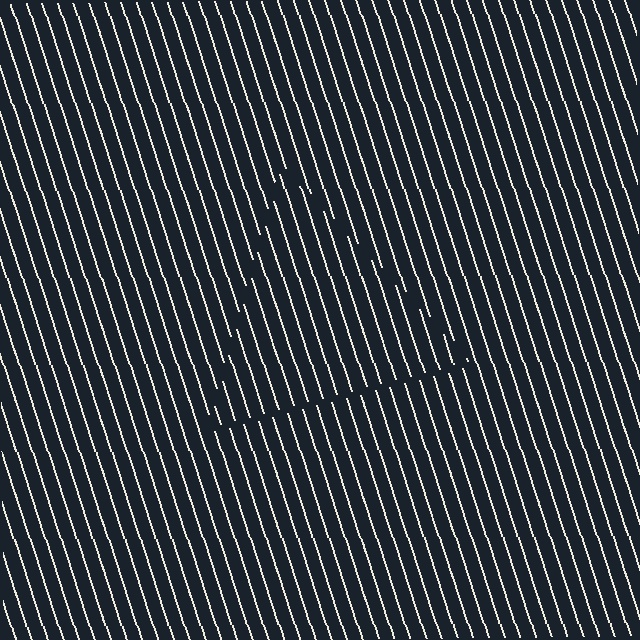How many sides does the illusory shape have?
3 sides — the line-ends trace a triangle.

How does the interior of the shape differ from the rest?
The interior of the shape contains the same grating, shifted by half a period — the contour is defined by the phase discontinuity where line-ends from the inner and outer gratings abut.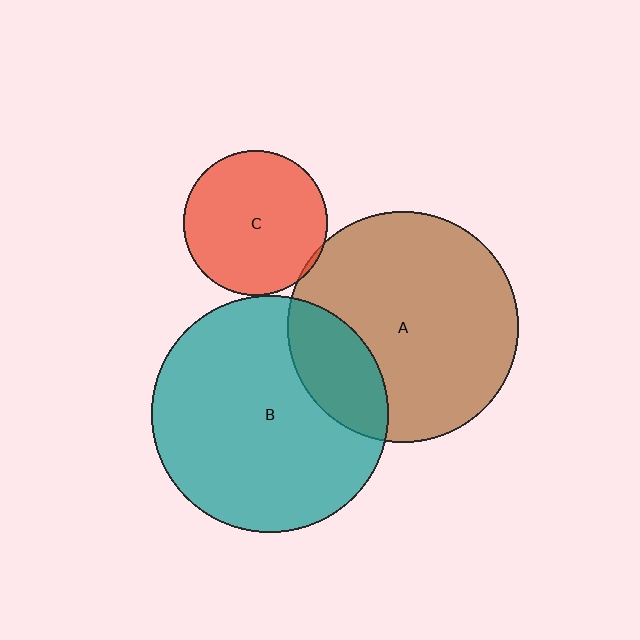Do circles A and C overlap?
Yes.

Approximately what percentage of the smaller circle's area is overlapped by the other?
Approximately 5%.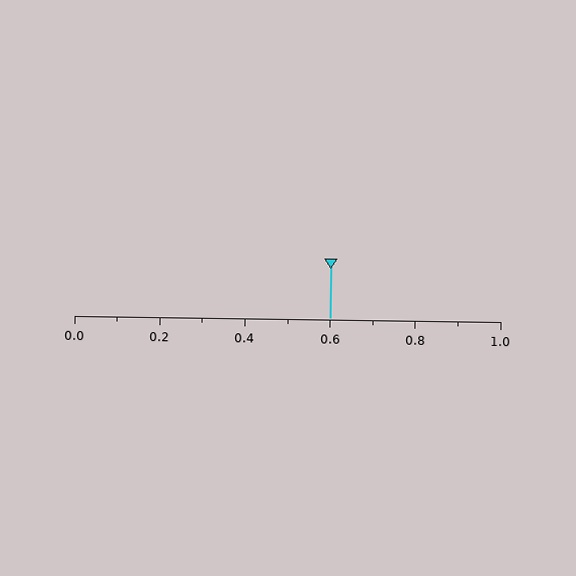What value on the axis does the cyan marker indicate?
The marker indicates approximately 0.6.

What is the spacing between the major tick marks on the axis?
The major ticks are spaced 0.2 apart.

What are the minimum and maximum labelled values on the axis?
The axis runs from 0.0 to 1.0.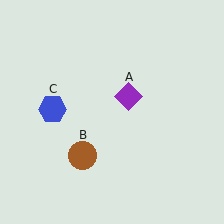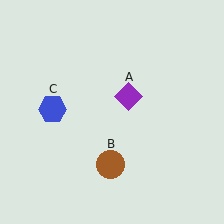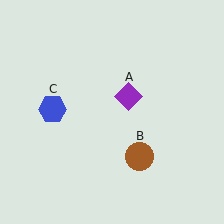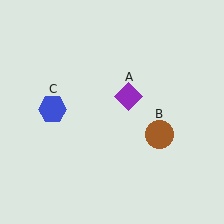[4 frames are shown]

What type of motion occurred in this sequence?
The brown circle (object B) rotated counterclockwise around the center of the scene.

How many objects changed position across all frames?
1 object changed position: brown circle (object B).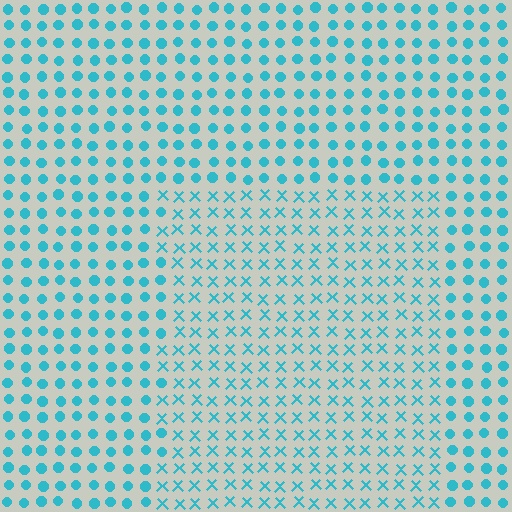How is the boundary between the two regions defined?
The boundary is defined by a change in element shape: X marks inside vs. circles outside. All elements share the same color and spacing.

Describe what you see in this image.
The image is filled with small cyan elements arranged in a uniform grid. A rectangle-shaped region contains X marks, while the surrounding area contains circles. The boundary is defined purely by the change in element shape.